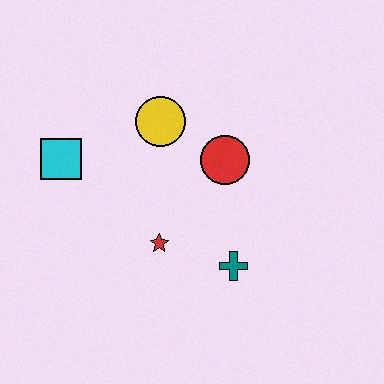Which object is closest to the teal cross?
The red star is closest to the teal cross.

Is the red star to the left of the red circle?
Yes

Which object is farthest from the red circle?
The cyan square is farthest from the red circle.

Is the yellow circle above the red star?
Yes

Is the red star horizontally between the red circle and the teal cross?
No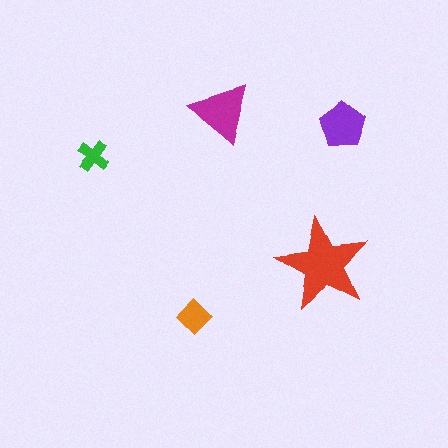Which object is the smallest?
The green cross.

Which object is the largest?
The red star.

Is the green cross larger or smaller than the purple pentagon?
Smaller.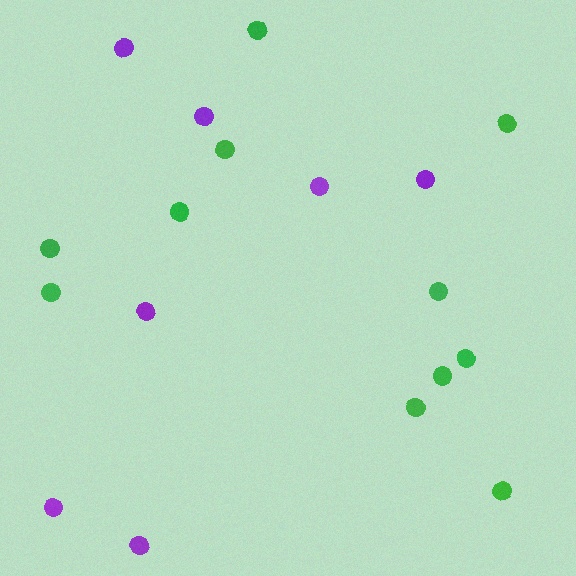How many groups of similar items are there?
There are 2 groups: one group of green circles (11) and one group of purple circles (7).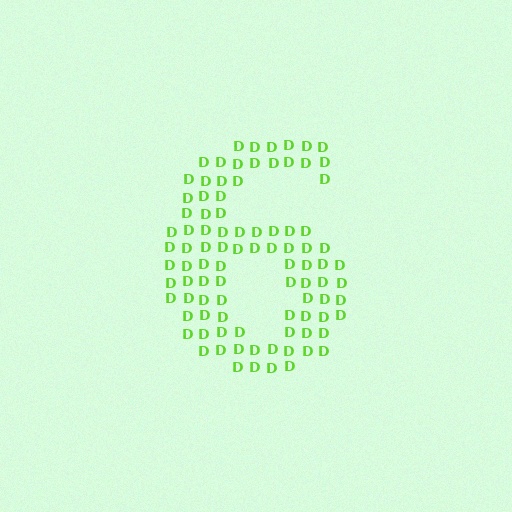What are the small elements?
The small elements are letter D's.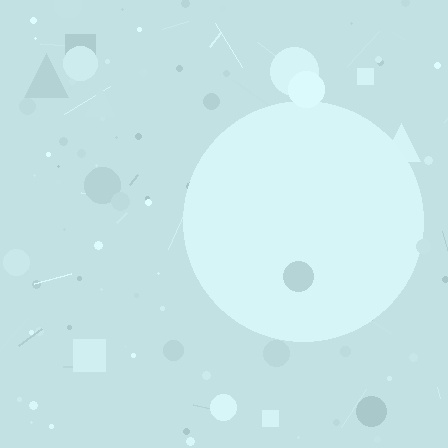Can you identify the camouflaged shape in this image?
The camouflaged shape is a circle.